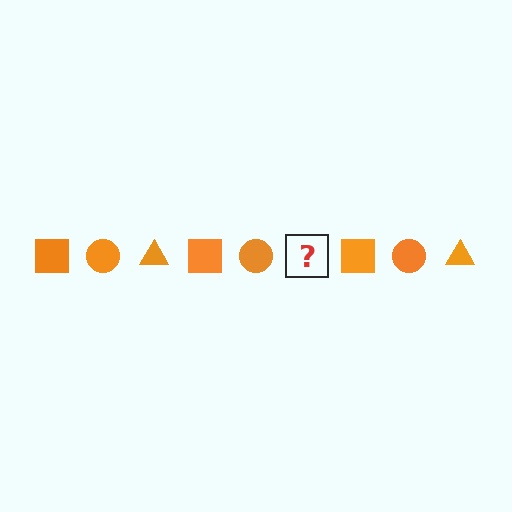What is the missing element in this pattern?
The missing element is an orange triangle.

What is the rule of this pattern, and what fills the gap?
The rule is that the pattern cycles through square, circle, triangle shapes in orange. The gap should be filled with an orange triangle.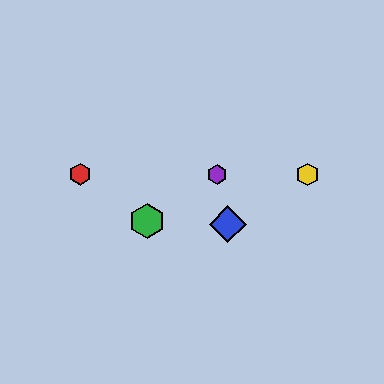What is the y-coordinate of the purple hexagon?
The purple hexagon is at y≈174.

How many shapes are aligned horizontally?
3 shapes (the red hexagon, the yellow hexagon, the purple hexagon) are aligned horizontally.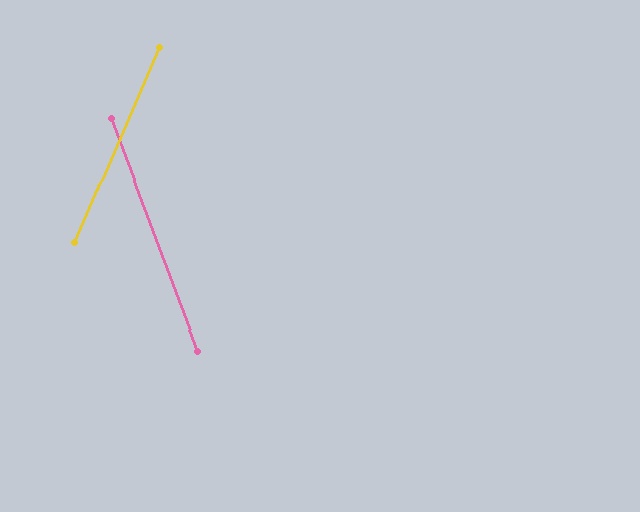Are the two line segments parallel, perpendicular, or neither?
Neither parallel nor perpendicular — they differ by about 44°.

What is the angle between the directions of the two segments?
Approximately 44 degrees.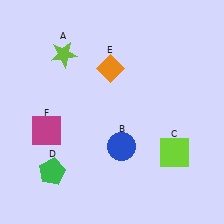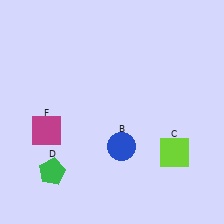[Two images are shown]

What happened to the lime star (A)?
The lime star (A) was removed in Image 2. It was in the top-left area of Image 1.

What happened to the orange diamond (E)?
The orange diamond (E) was removed in Image 2. It was in the top-left area of Image 1.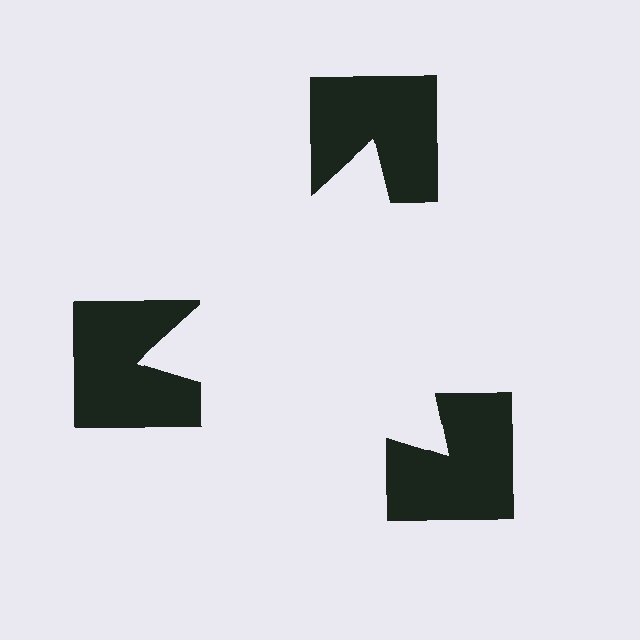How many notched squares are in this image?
There are 3 — one at each vertex of the illusory triangle.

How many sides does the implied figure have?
3 sides.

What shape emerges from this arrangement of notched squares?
An illusory triangle — its edges are inferred from the aligned wedge cuts in the notched squares, not physically drawn.